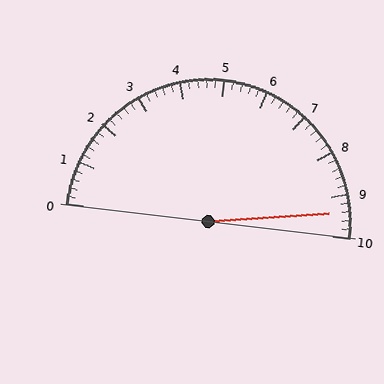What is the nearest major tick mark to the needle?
The nearest major tick mark is 9.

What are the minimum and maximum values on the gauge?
The gauge ranges from 0 to 10.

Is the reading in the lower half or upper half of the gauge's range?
The reading is in the upper half of the range (0 to 10).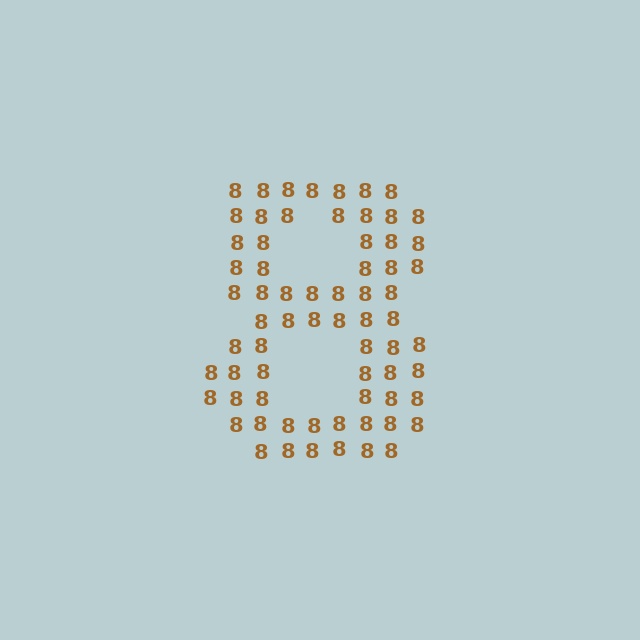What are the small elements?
The small elements are digit 8's.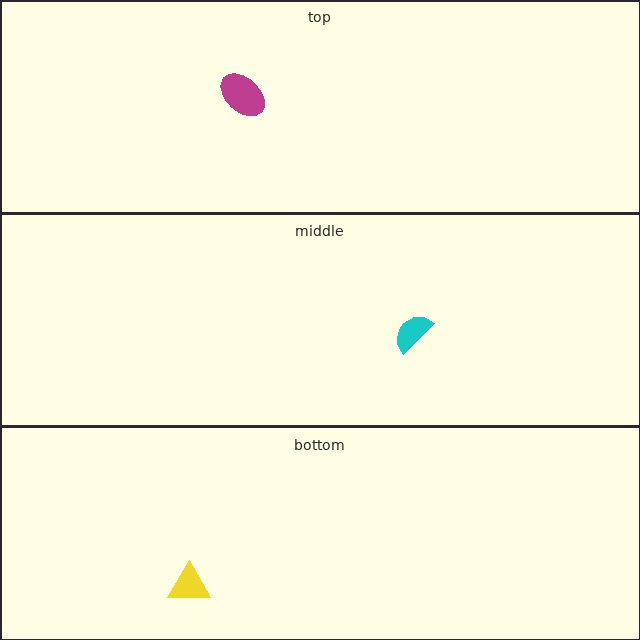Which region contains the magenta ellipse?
The top region.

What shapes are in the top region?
The magenta ellipse.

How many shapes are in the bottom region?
1.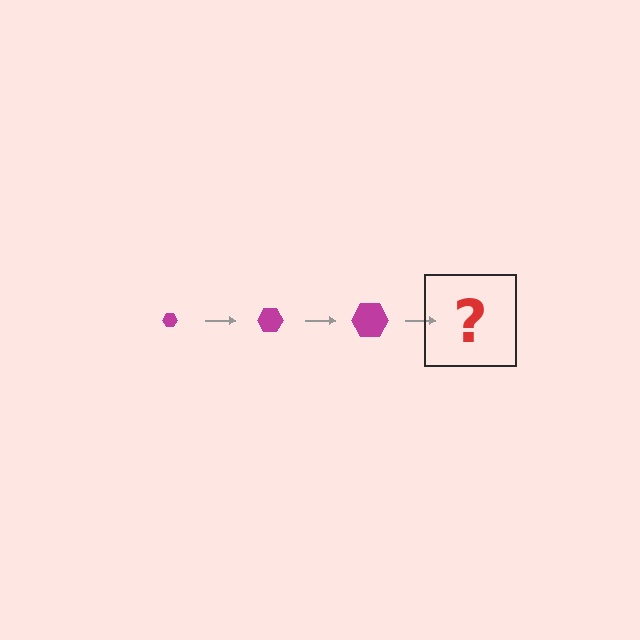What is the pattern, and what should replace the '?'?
The pattern is that the hexagon gets progressively larger each step. The '?' should be a magenta hexagon, larger than the previous one.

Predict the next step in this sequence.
The next step is a magenta hexagon, larger than the previous one.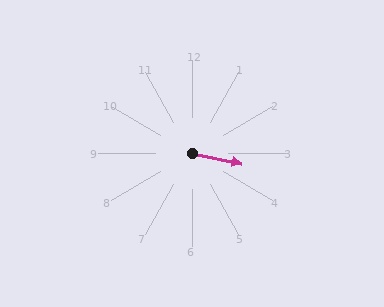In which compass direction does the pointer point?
East.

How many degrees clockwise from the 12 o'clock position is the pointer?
Approximately 101 degrees.